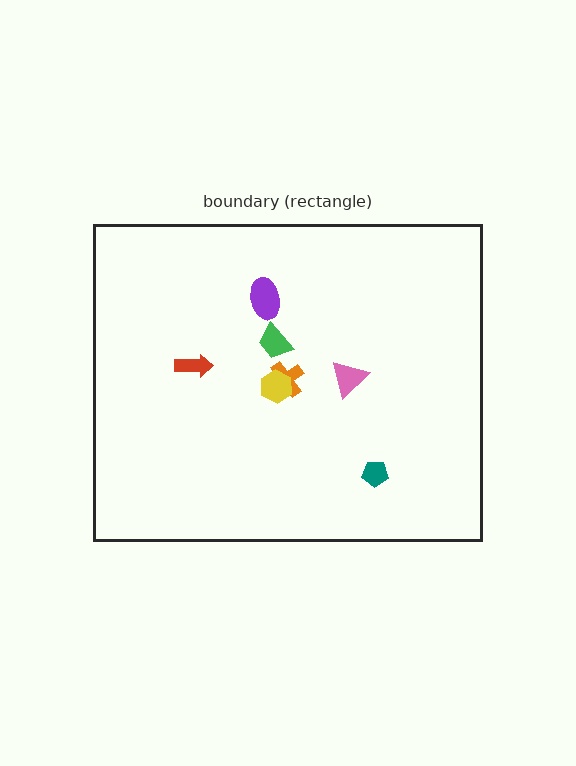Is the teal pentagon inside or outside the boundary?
Inside.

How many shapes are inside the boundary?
7 inside, 0 outside.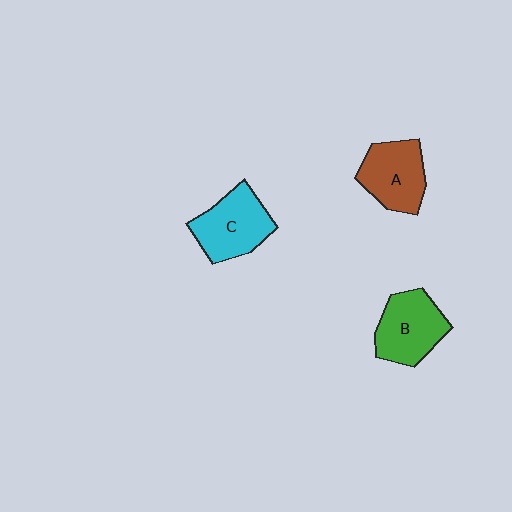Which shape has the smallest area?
Shape A (brown).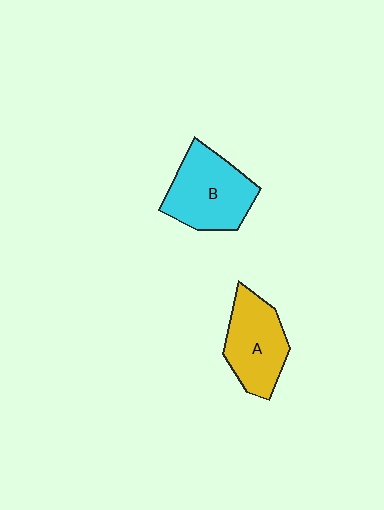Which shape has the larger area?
Shape B (cyan).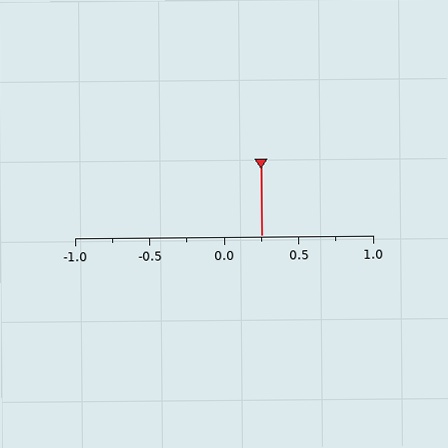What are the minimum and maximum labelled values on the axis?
The axis runs from -1.0 to 1.0.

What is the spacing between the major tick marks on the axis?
The major ticks are spaced 0.5 apart.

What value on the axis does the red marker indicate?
The marker indicates approximately 0.25.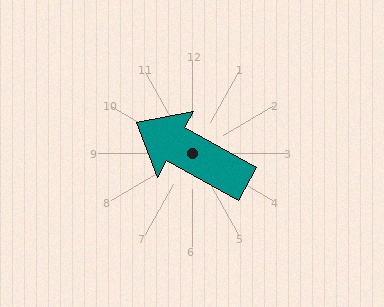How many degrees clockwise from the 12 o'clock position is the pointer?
Approximately 299 degrees.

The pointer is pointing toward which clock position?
Roughly 10 o'clock.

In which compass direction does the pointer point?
Northwest.